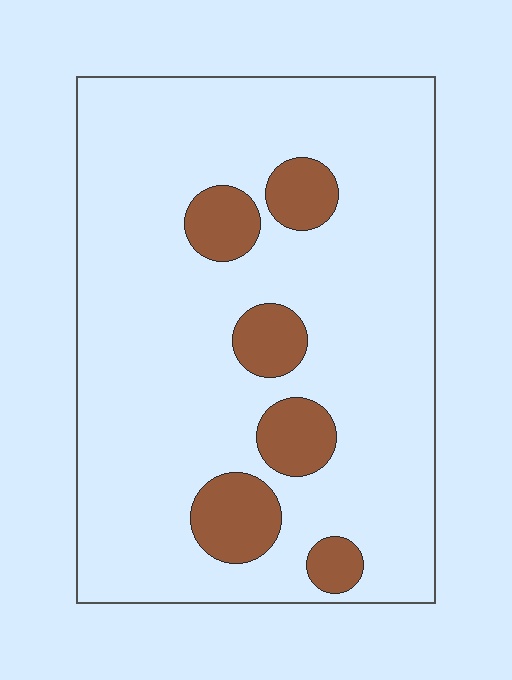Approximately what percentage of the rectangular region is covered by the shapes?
Approximately 15%.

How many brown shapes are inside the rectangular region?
6.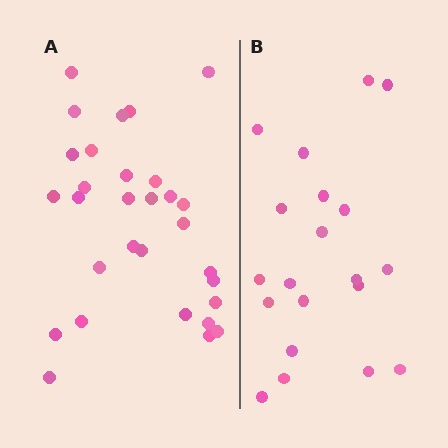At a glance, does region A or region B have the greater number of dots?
Region A (the left region) has more dots.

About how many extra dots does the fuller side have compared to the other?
Region A has roughly 10 or so more dots than region B.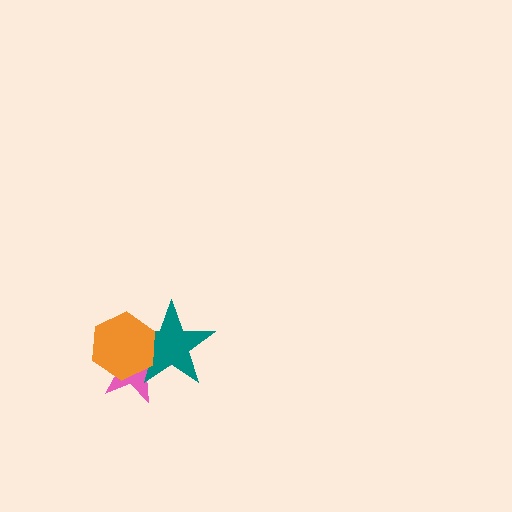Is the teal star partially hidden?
Yes, it is partially covered by another shape.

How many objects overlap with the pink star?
2 objects overlap with the pink star.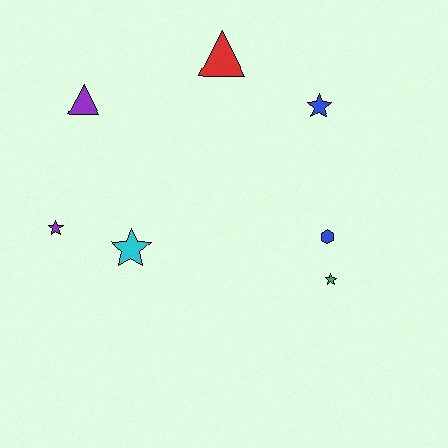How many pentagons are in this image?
There are no pentagons.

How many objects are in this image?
There are 7 objects.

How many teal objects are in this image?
There are no teal objects.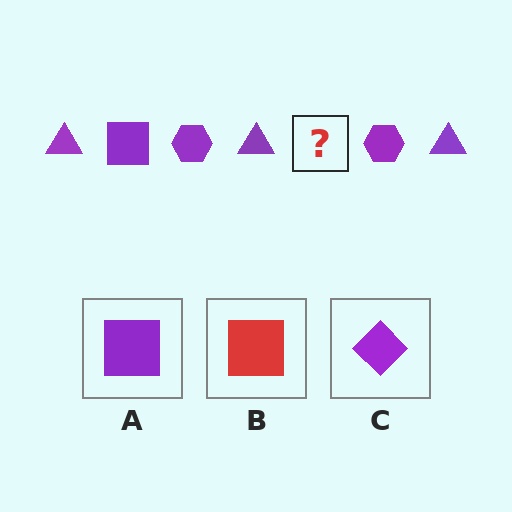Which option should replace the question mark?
Option A.